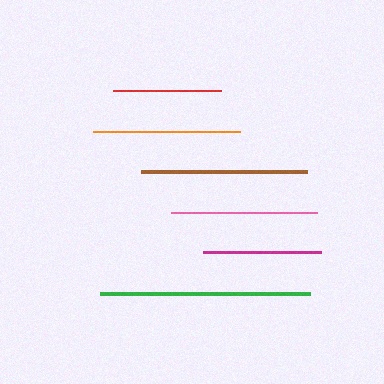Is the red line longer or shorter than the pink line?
The pink line is longer than the red line.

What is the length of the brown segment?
The brown segment is approximately 166 pixels long.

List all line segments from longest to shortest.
From longest to shortest: green, brown, orange, pink, magenta, red.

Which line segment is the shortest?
The red line is the shortest at approximately 107 pixels.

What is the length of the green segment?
The green segment is approximately 210 pixels long.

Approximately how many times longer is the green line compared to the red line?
The green line is approximately 2.0 times the length of the red line.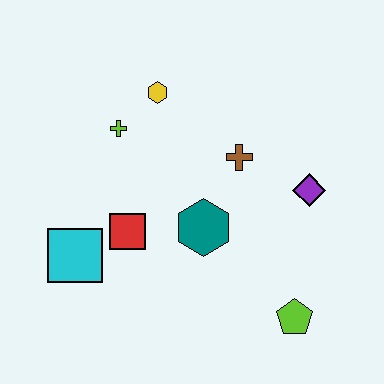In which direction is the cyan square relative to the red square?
The cyan square is to the left of the red square.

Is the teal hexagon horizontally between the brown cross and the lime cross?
Yes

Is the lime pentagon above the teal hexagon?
No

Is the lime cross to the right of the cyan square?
Yes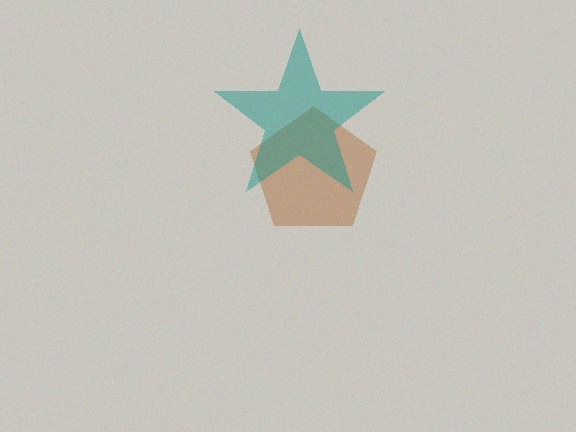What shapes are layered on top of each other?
The layered shapes are: a brown pentagon, a teal star.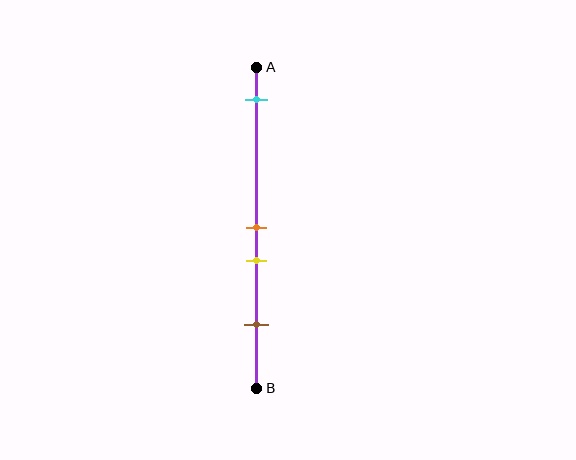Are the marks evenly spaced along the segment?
No, the marks are not evenly spaced.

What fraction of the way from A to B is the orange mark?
The orange mark is approximately 50% (0.5) of the way from A to B.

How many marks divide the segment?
There are 4 marks dividing the segment.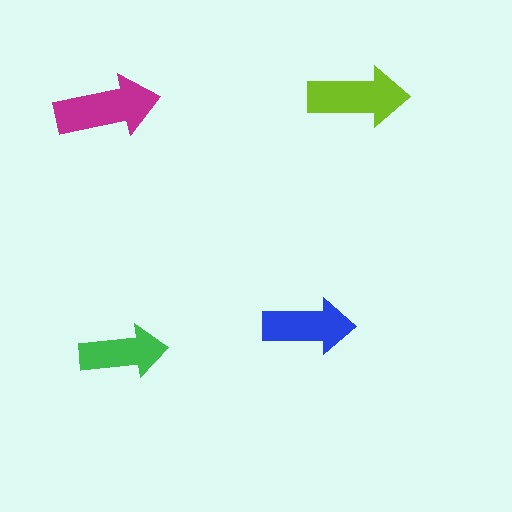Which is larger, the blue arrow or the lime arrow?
The lime one.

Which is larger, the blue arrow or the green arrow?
The blue one.